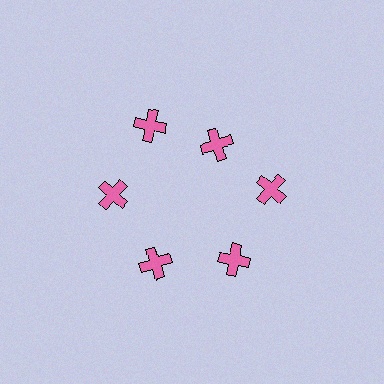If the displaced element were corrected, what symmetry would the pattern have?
It would have 6-fold rotational symmetry — the pattern would map onto itself every 60 degrees.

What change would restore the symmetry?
The symmetry would be restored by moving it outward, back onto the ring so that all 6 crosses sit at equal angles and equal distance from the center.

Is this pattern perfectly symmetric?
No. The 6 pink crosses are arranged in a ring, but one element near the 1 o'clock position is pulled inward toward the center, breaking the 6-fold rotational symmetry.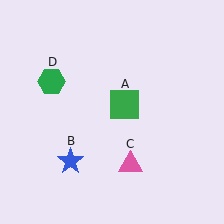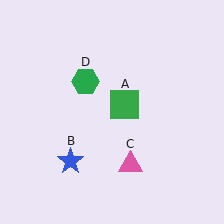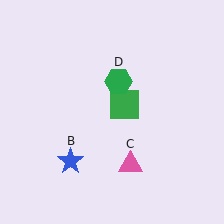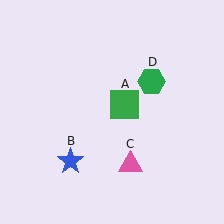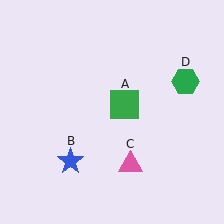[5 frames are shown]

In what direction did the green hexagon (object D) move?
The green hexagon (object D) moved right.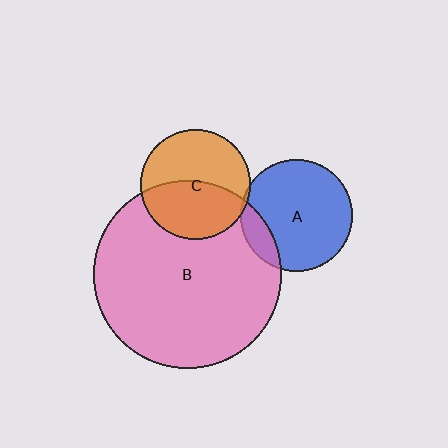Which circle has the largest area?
Circle B (pink).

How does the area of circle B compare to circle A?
Approximately 2.8 times.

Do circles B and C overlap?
Yes.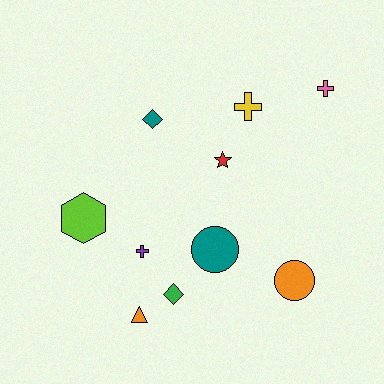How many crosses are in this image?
There are 3 crosses.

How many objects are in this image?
There are 10 objects.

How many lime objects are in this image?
There is 1 lime object.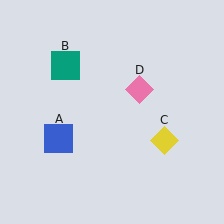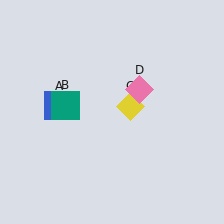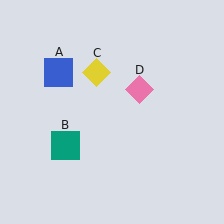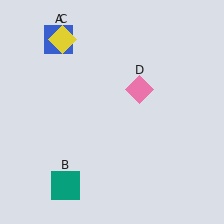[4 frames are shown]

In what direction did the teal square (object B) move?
The teal square (object B) moved down.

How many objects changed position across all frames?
3 objects changed position: blue square (object A), teal square (object B), yellow diamond (object C).